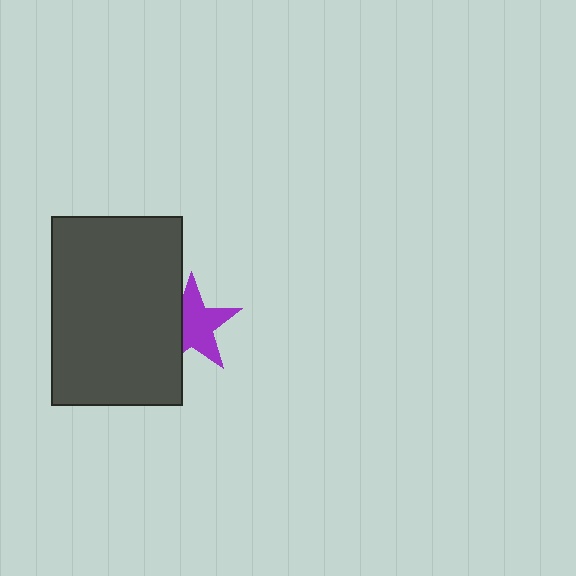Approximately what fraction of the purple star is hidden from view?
Roughly 34% of the purple star is hidden behind the dark gray rectangle.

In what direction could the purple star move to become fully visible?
The purple star could move right. That would shift it out from behind the dark gray rectangle entirely.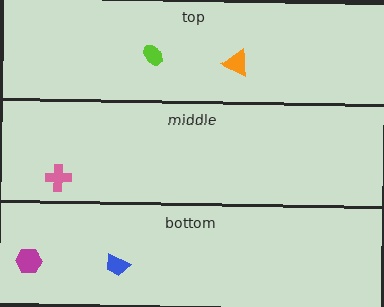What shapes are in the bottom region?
The magenta hexagon, the blue trapezoid.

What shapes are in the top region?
The lime ellipse, the orange triangle.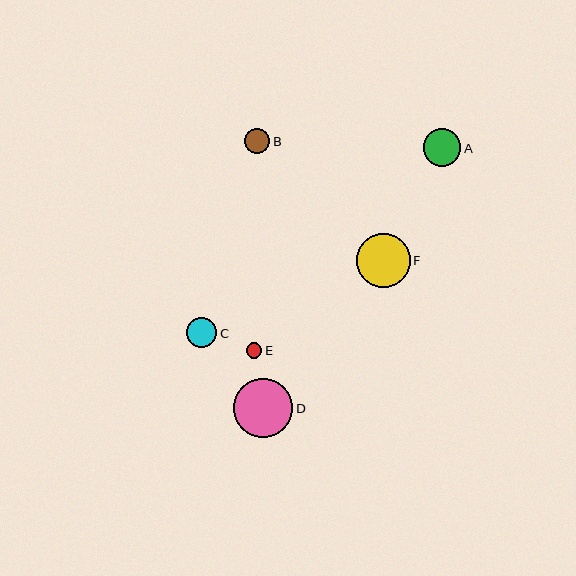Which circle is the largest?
Circle D is the largest with a size of approximately 59 pixels.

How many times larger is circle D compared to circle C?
Circle D is approximately 1.9 times the size of circle C.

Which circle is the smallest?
Circle E is the smallest with a size of approximately 16 pixels.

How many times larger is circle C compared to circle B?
Circle C is approximately 1.2 times the size of circle B.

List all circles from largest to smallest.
From largest to smallest: D, F, A, C, B, E.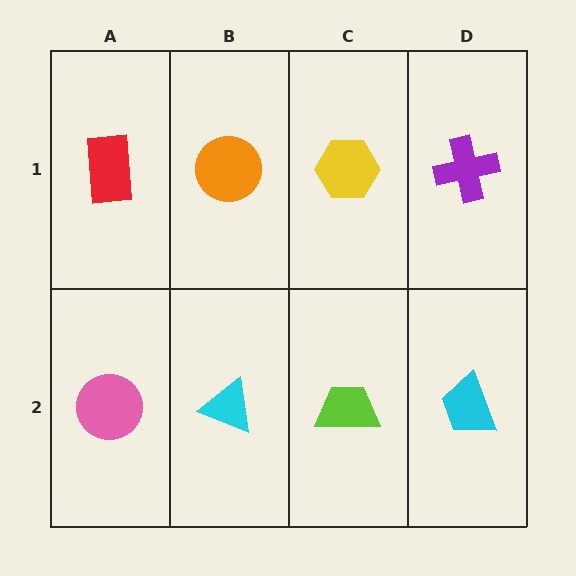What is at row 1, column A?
A red rectangle.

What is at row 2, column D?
A cyan trapezoid.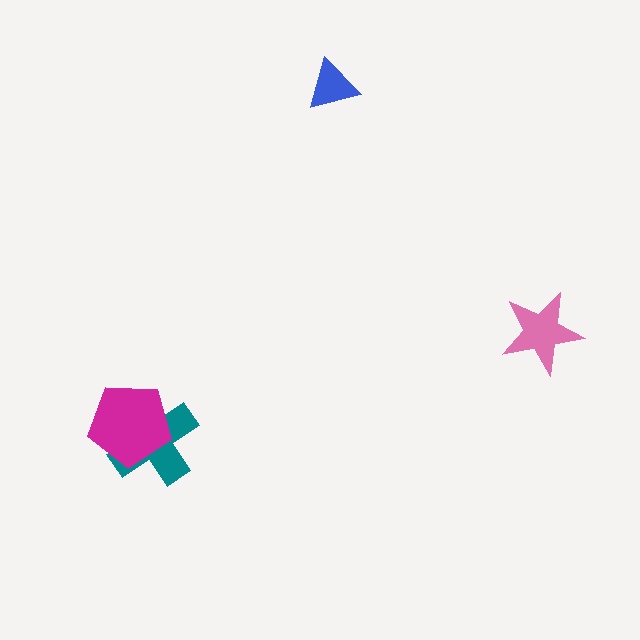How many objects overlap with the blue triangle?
0 objects overlap with the blue triangle.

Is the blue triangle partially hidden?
No, no other shape covers it.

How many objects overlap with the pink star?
0 objects overlap with the pink star.